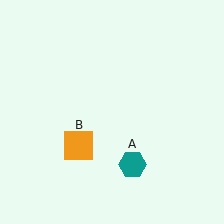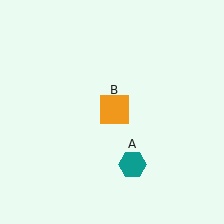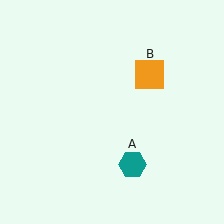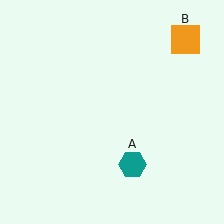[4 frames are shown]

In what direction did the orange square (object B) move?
The orange square (object B) moved up and to the right.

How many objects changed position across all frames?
1 object changed position: orange square (object B).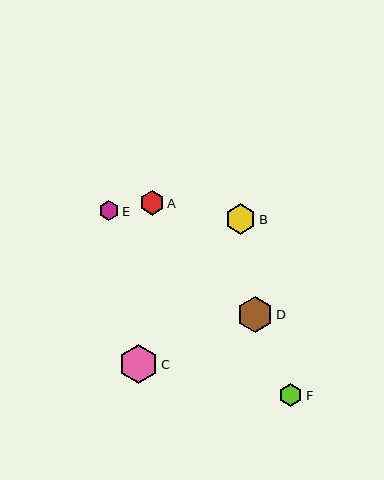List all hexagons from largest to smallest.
From largest to smallest: C, D, B, A, F, E.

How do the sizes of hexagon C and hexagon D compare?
Hexagon C and hexagon D are approximately the same size.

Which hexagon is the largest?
Hexagon C is the largest with a size of approximately 38 pixels.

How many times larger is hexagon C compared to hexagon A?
Hexagon C is approximately 1.6 times the size of hexagon A.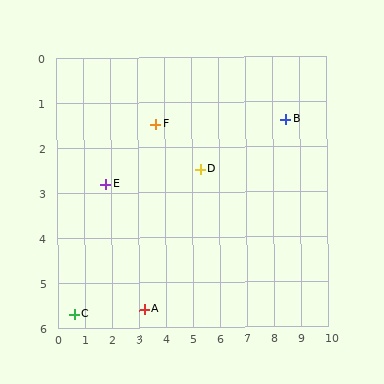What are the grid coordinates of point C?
Point C is at approximately (0.6, 5.7).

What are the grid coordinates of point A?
Point A is at approximately (3.2, 5.6).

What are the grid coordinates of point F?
Point F is at approximately (3.7, 1.5).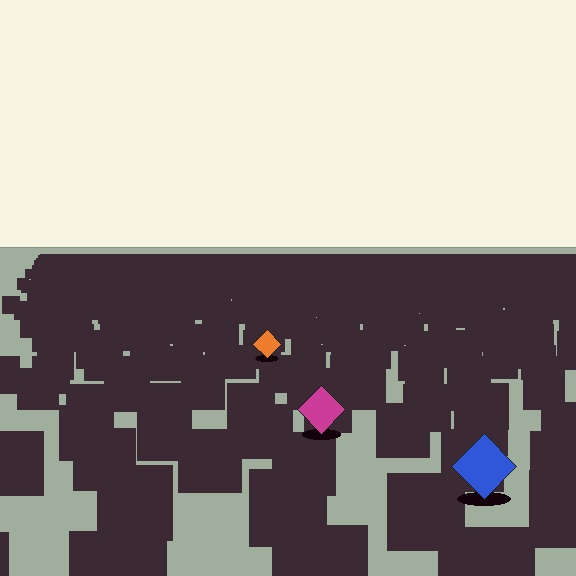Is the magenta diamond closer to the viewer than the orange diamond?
Yes. The magenta diamond is closer — you can tell from the texture gradient: the ground texture is coarser near it.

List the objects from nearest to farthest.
From nearest to farthest: the blue diamond, the magenta diamond, the orange diamond.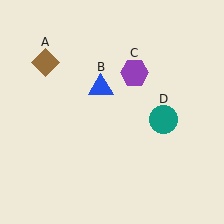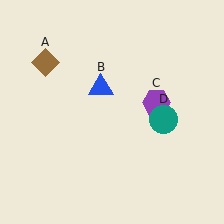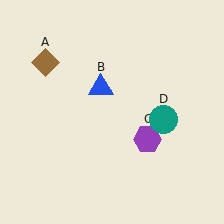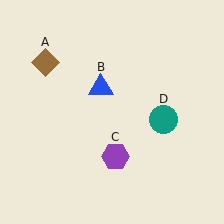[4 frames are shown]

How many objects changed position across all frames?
1 object changed position: purple hexagon (object C).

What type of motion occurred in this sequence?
The purple hexagon (object C) rotated clockwise around the center of the scene.